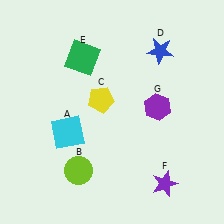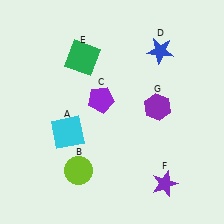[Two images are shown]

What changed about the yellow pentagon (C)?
In Image 1, C is yellow. In Image 2, it changed to purple.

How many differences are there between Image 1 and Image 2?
There is 1 difference between the two images.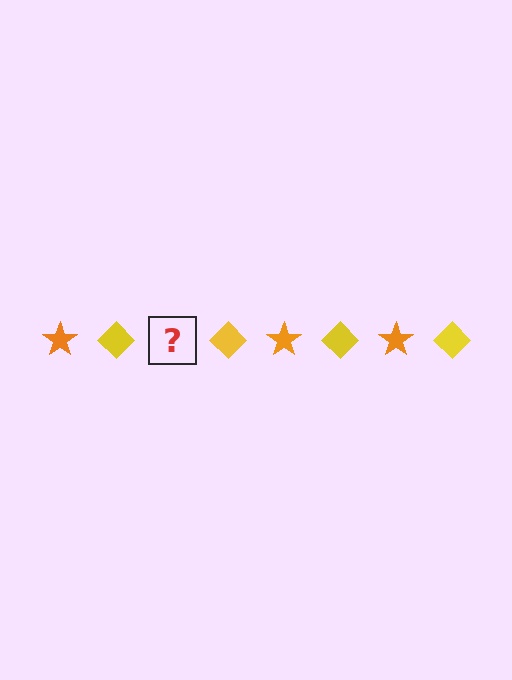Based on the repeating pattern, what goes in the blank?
The blank should be an orange star.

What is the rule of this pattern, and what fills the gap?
The rule is that the pattern alternates between orange star and yellow diamond. The gap should be filled with an orange star.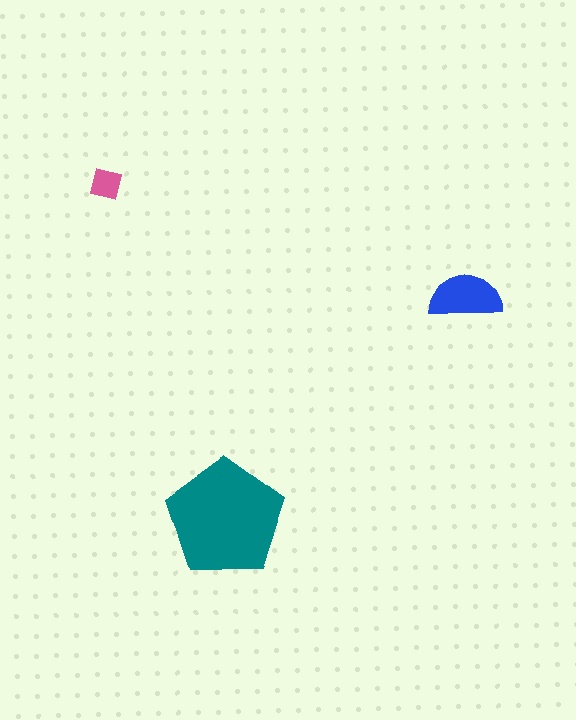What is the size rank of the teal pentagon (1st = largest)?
1st.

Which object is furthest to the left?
The pink square is leftmost.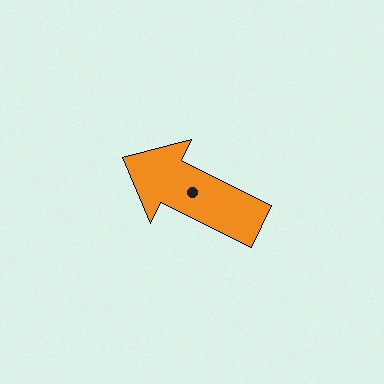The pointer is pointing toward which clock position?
Roughly 10 o'clock.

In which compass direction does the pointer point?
Northwest.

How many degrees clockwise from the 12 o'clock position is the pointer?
Approximately 296 degrees.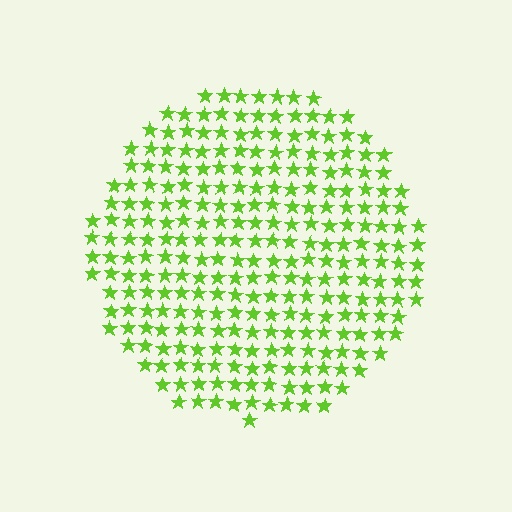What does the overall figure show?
The overall figure shows a circle.